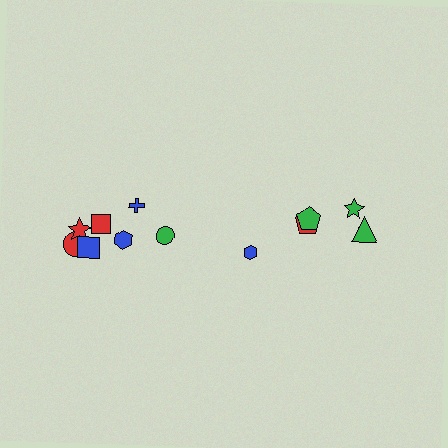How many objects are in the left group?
There are 7 objects.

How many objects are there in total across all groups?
There are 12 objects.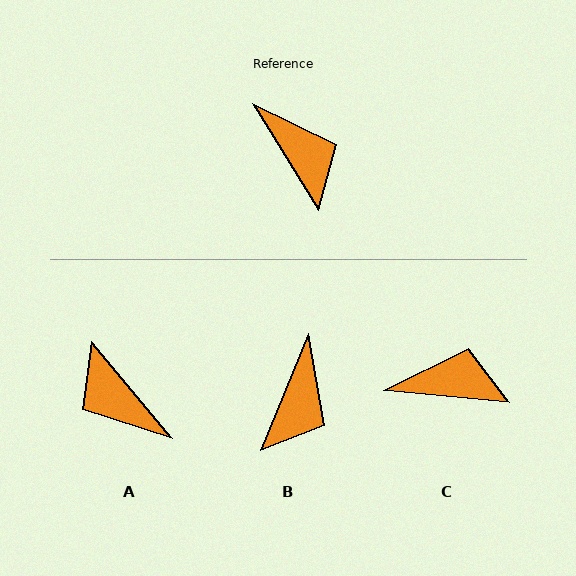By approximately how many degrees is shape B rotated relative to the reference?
Approximately 54 degrees clockwise.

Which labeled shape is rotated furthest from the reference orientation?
A, about 171 degrees away.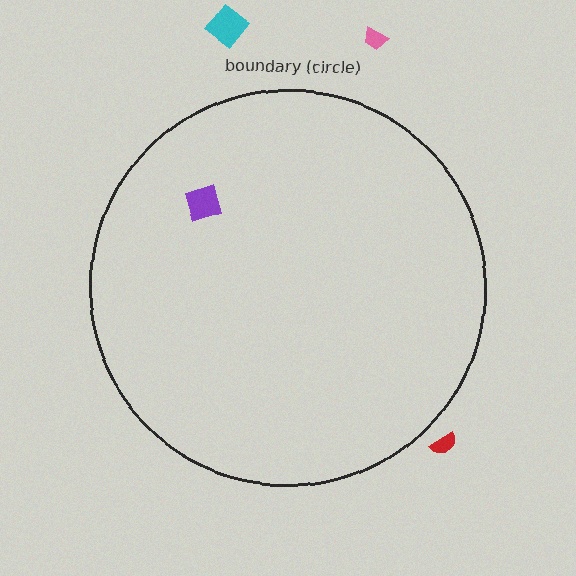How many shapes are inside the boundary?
1 inside, 3 outside.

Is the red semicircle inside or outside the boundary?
Outside.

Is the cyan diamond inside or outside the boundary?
Outside.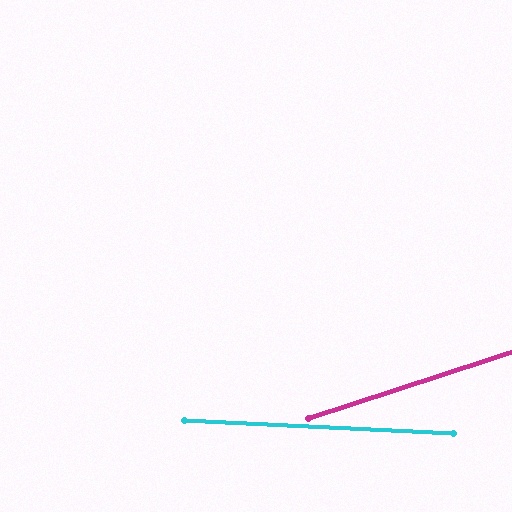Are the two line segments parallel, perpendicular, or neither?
Neither parallel nor perpendicular — they differ by about 21°.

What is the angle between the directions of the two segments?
Approximately 21 degrees.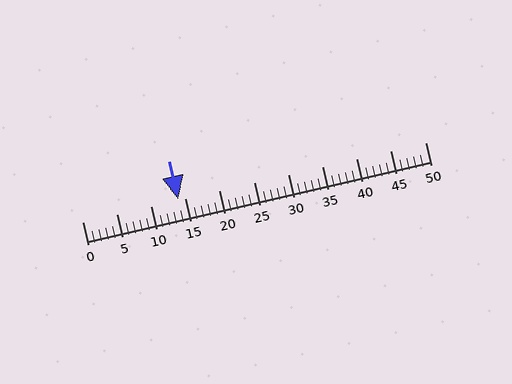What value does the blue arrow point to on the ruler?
The blue arrow points to approximately 14.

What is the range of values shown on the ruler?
The ruler shows values from 0 to 50.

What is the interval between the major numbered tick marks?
The major tick marks are spaced 5 units apart.